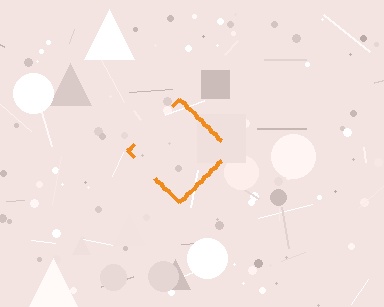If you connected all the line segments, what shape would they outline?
They would outline a diamond.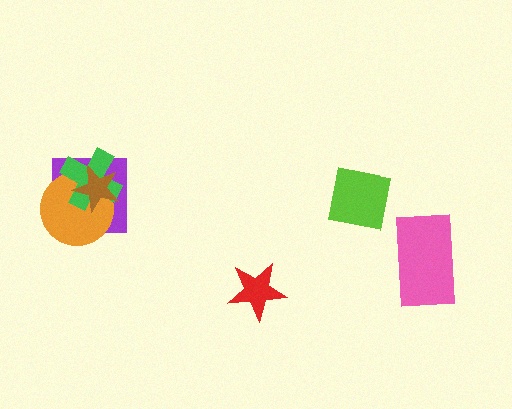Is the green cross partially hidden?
Yes, it is partially covered by another shape.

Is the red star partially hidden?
No, no other shape covers it.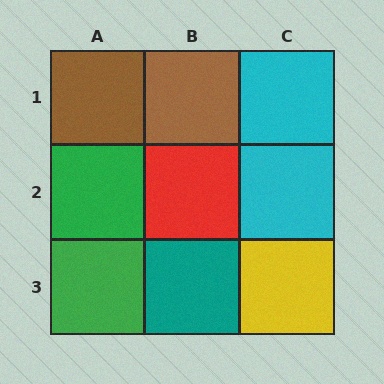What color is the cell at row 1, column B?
Brown.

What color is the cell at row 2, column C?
Cyan.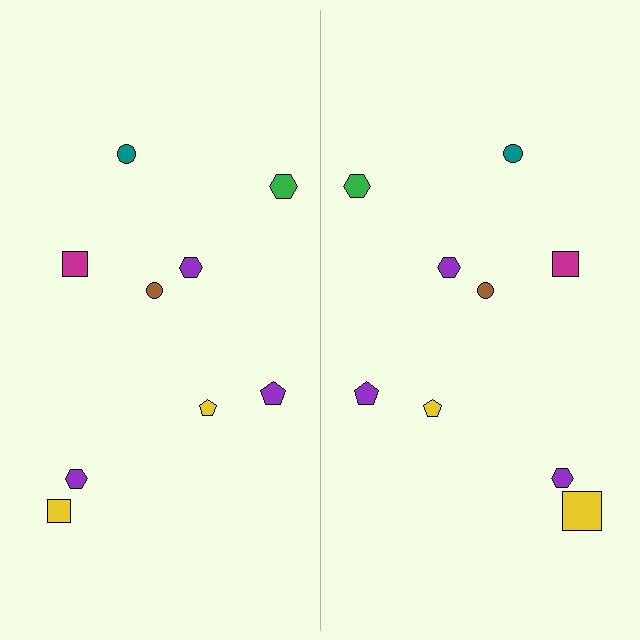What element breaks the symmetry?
The yellow square on the right side has a different size than its mirror counterpart.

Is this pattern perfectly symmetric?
No, the pattern is not perfectly symmetric. The yellow square on the right side has a different size than its mirror counterpart.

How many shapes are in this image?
There are 18 shapes in this image.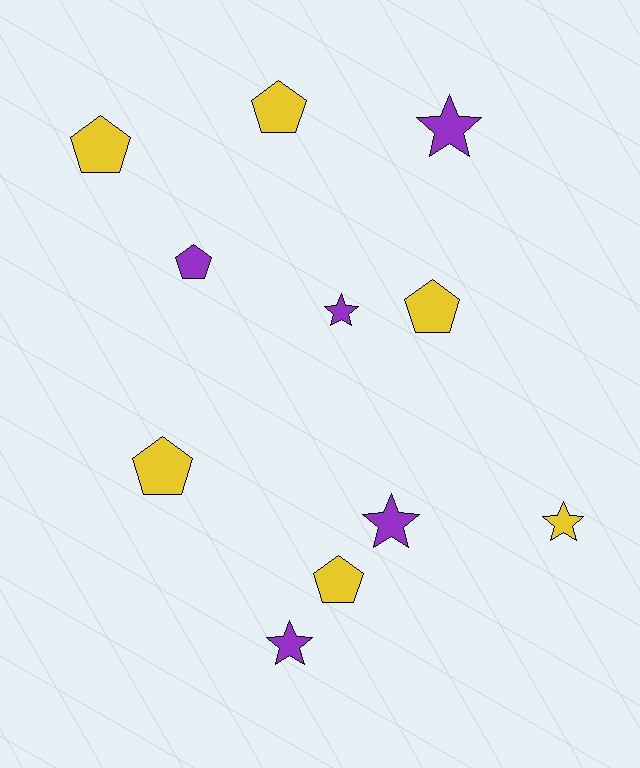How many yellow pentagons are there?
There are 5 yellow pentagons.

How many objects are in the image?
There are 11 objects.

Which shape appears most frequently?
Pentagon, with 6 objects.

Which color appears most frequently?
Yellow, with 6 objects.